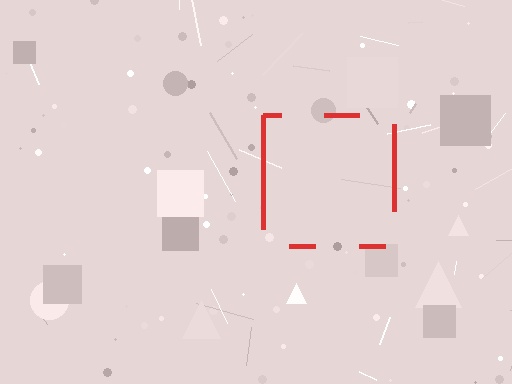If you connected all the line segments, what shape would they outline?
They would outline a square.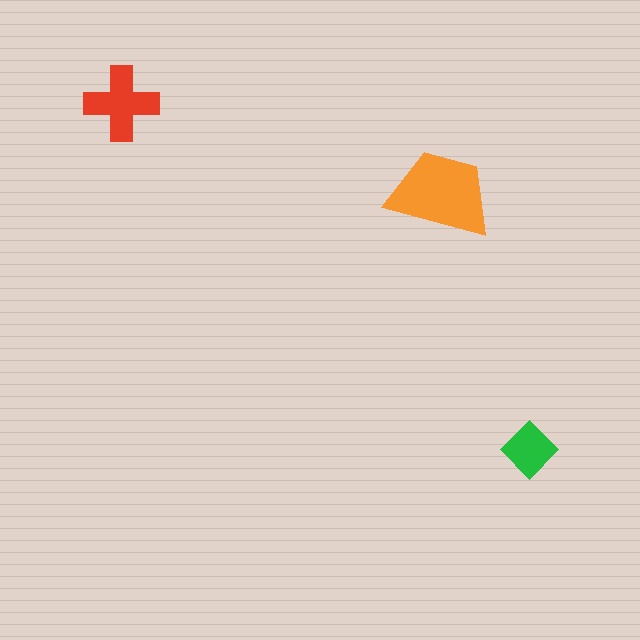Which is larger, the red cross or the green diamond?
The red cross.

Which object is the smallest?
The green diamond.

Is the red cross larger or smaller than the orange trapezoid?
Smaller.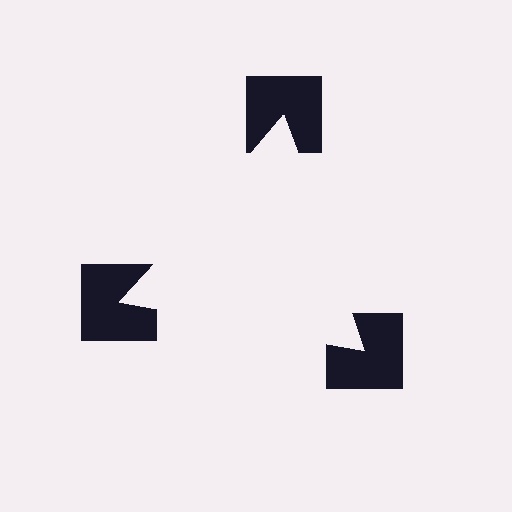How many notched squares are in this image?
There are 3 — one at each vertex of the illusory triangle.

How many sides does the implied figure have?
3 sides.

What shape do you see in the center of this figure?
An illusory triangle — its edges are inferred from the aligned wedge cuts in the notched squares, not physically drawn.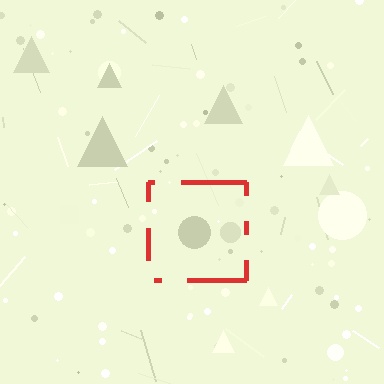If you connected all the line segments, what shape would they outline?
They would outline a square.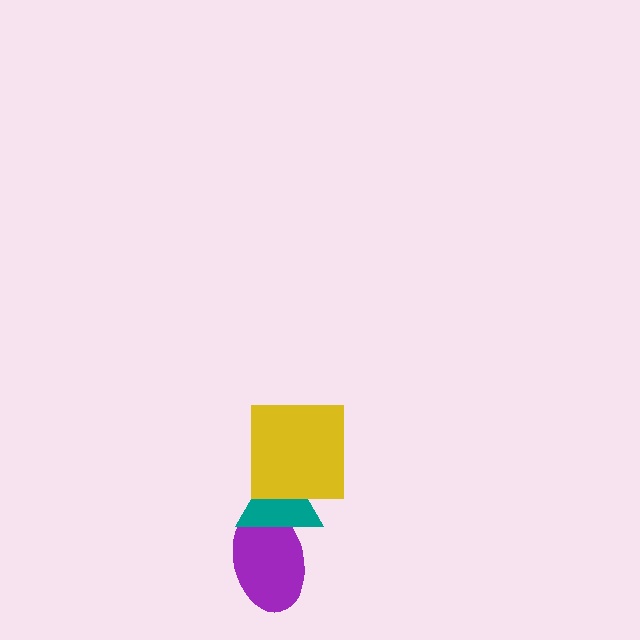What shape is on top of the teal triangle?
The yellow square is on top of the teal triangle.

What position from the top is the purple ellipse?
The purple ellipse is 3rd from the top.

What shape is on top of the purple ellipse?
The teal triangle is on top of the purple ellipse.